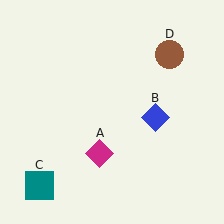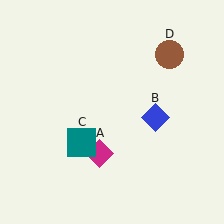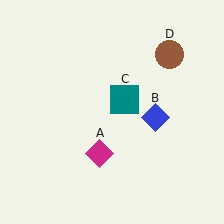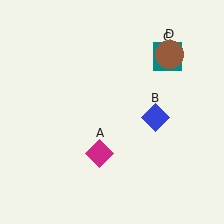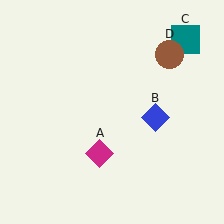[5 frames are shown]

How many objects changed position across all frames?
1 object changed position: teal square (object C).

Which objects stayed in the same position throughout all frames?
Magenta diamond (object A) and blue diamond (object B) and brown circle (object D) remained stationary.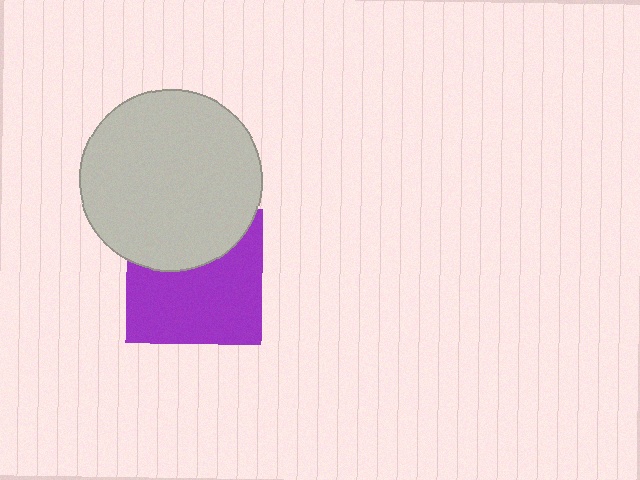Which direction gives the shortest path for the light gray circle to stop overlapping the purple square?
Moving up gives the shortest separation.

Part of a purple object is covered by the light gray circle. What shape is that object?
It is a square.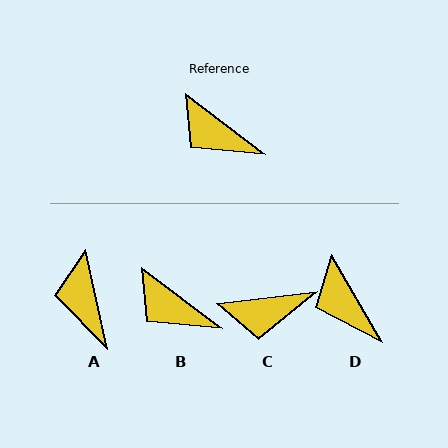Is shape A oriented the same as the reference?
No, it is off by about 40 degrees.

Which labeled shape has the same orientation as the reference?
B.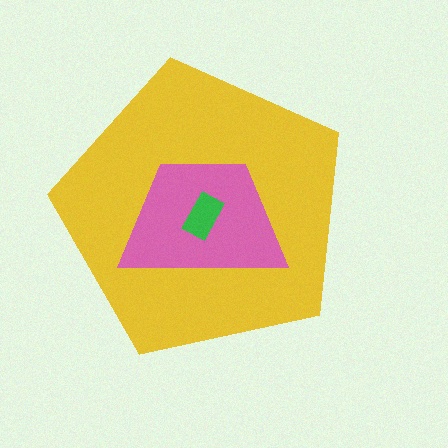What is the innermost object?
The green rectangle.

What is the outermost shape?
The yellow pentagon.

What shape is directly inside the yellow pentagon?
The pink trapezoid.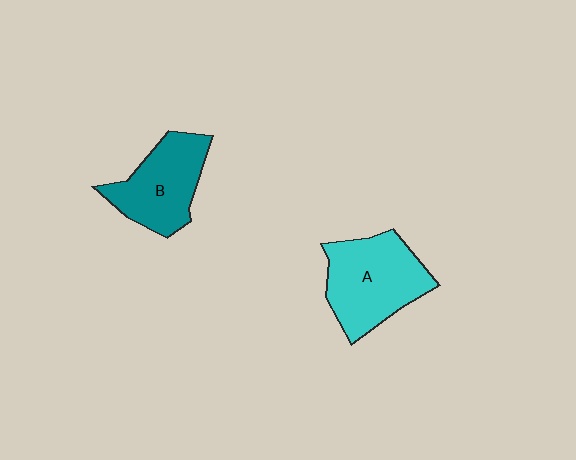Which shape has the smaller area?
Shape B (teal).